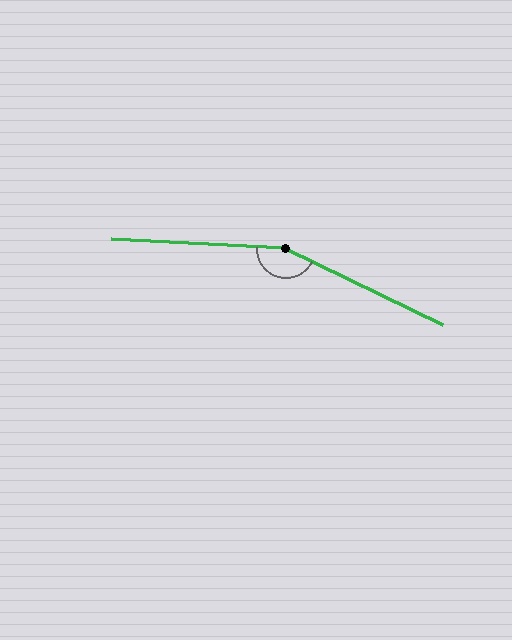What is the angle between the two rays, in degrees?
Approximately 157 degrees.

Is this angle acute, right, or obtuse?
It is obtuse.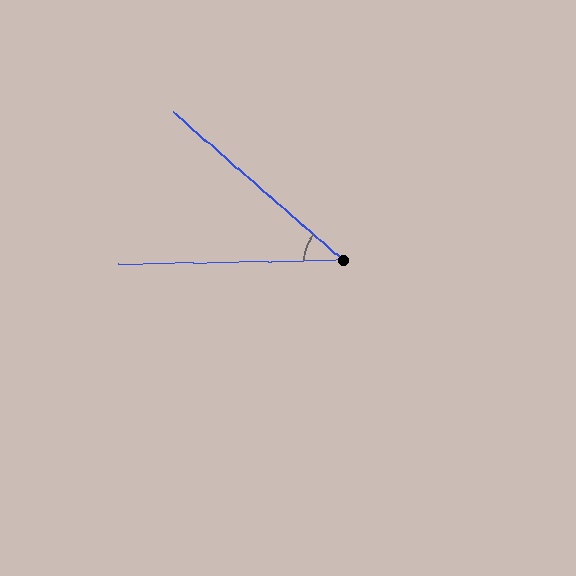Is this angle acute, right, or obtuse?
It is acute.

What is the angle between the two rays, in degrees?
Approximately 42 degrees.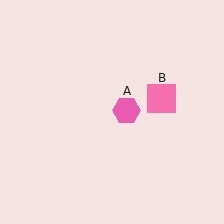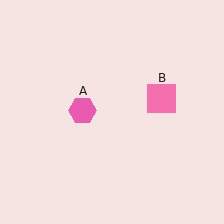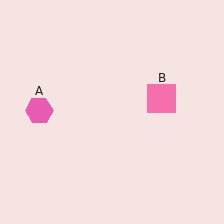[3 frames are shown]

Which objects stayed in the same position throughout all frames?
Pink square (object B) remained stationary.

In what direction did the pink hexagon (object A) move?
The pink hexagon (object A) moved left.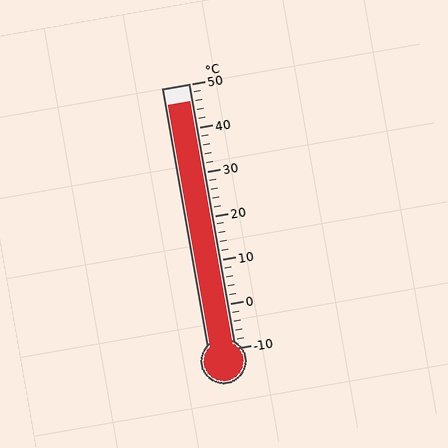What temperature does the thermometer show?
The thermometer shows approximately 46°C.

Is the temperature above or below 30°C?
The temperature is above 30°C.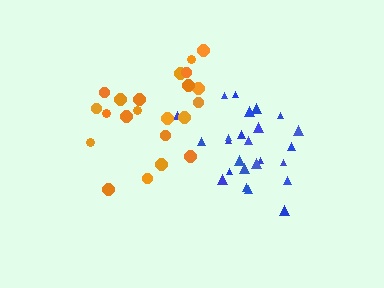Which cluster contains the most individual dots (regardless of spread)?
Blue (25).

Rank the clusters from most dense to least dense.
blue, orange.